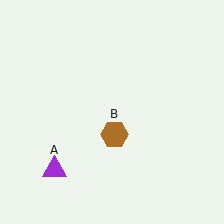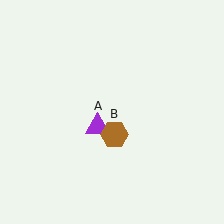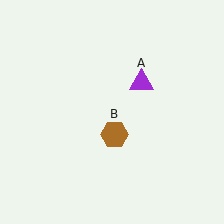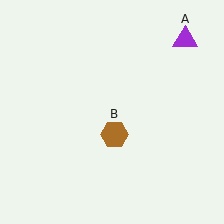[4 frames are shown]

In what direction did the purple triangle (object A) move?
The purple triangle (object A) moved up and to the right.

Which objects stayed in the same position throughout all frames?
Brown hexagon (object B) remained stationary.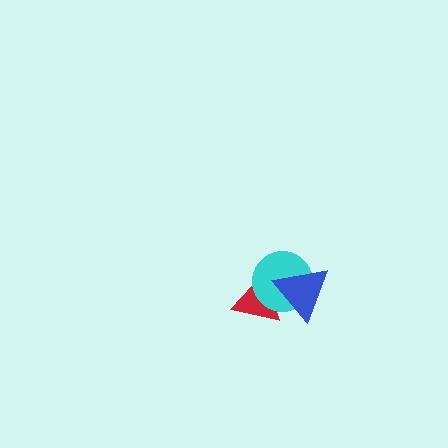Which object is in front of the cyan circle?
The blue triangle is in front of the cyan circle.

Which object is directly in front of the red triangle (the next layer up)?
The cyan circle is directly in front of the red triangle.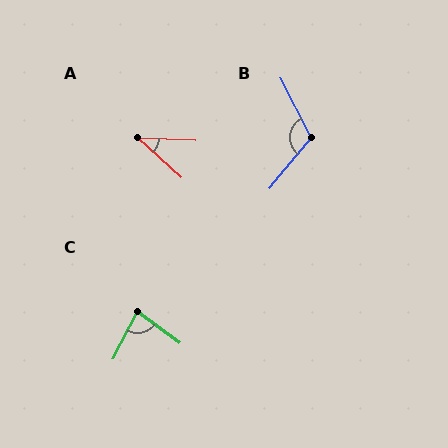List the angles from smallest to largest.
A (40°), C (81°), B (114°).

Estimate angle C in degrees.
Approximately 81 degrees.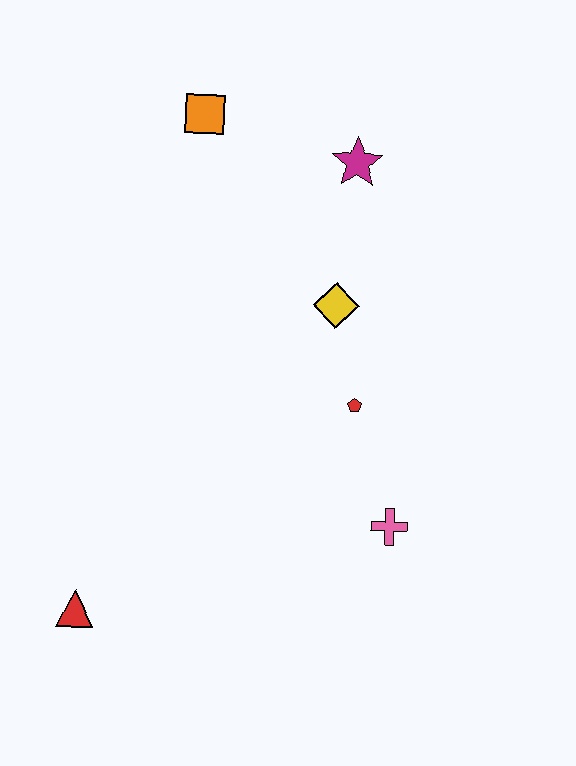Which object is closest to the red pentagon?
The yellow diamond is closest to the red pentagon.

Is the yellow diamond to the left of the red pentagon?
Yes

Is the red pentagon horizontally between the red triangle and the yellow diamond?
No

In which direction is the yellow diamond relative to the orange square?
The yellow diamond is below the orange square.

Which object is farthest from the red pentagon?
The red triangle is farthest from the red pentagon.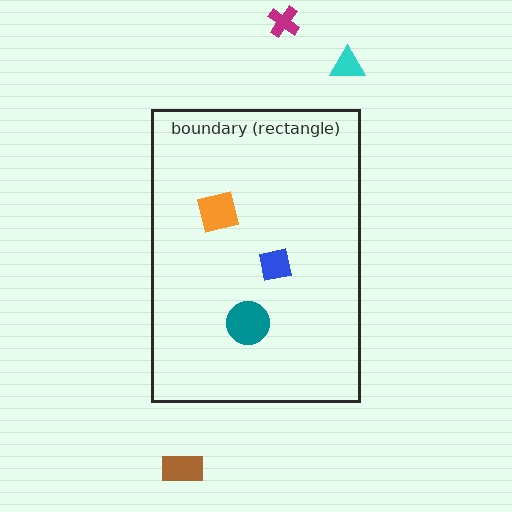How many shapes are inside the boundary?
3 inside, 3 outside.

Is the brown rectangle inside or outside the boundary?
Outside.